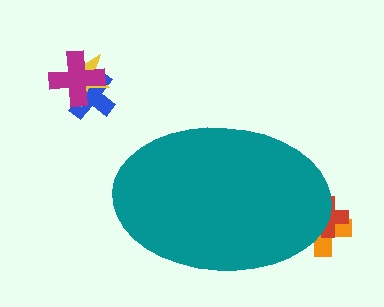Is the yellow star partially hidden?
No, the yellow star is fully visible.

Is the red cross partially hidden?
Yes, the red cross is partially hidden behind the teal ellipse.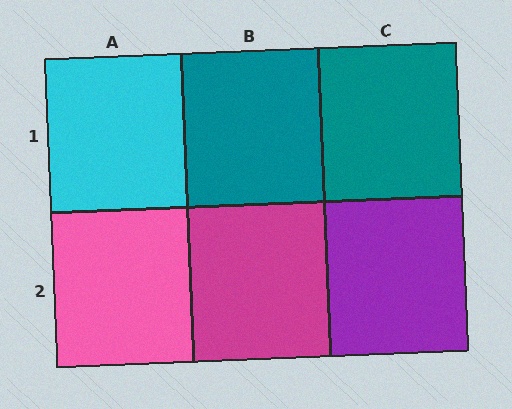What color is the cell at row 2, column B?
Magenta.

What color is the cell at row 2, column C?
Purple.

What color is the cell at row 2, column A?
Pink.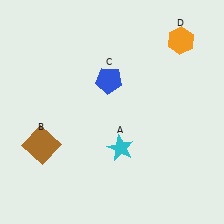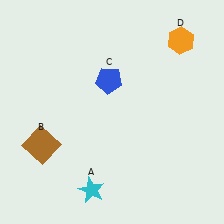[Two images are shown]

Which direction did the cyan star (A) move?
The cyan star (A) moved down.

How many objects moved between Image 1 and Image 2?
1 object moved between the two images.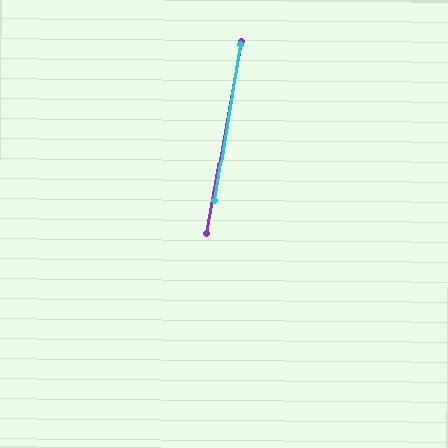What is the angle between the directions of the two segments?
Approximately 1 degree.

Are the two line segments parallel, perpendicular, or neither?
Parallel — their directions differ by only 0.9°.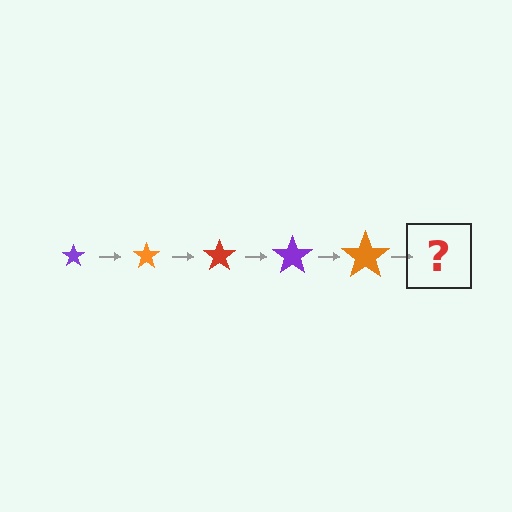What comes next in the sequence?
The next element should be a red star, larger than the previous one.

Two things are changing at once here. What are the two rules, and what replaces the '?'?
The two rules are that the star grows larger each step and the color cycles through purple, orange, and red. The '?' should be a red star, larger than the previous one.